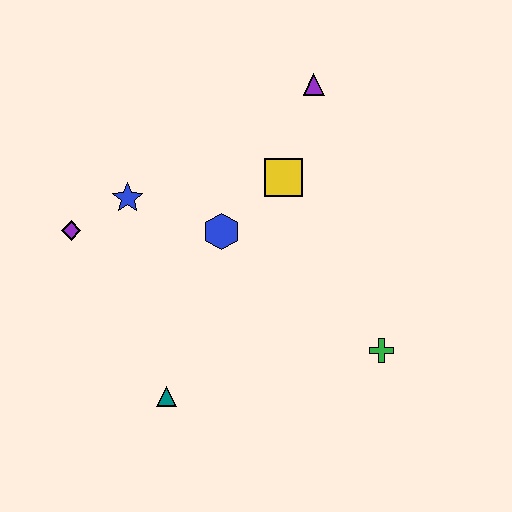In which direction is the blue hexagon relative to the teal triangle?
The blue hexagon is above the teal triangle.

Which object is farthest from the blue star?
The green cross is farthest from the blue star.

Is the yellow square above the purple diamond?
Yes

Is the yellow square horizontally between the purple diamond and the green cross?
Yes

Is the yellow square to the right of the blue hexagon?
Yes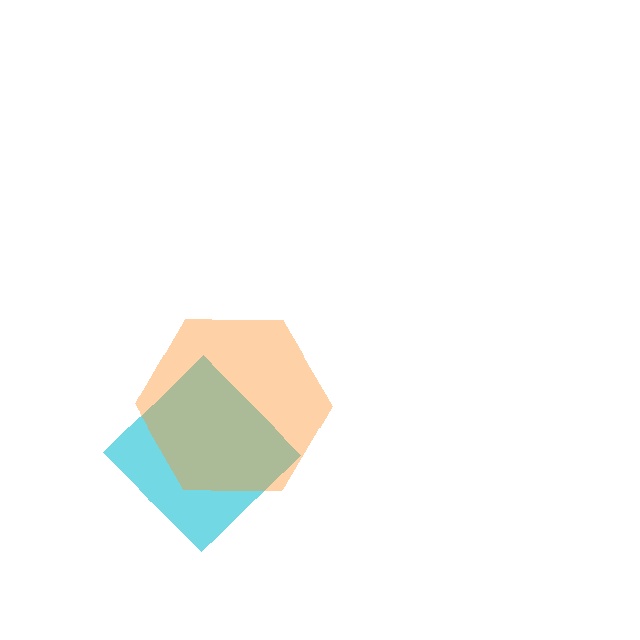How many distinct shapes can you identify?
There are 2 distinct shapes: a cyan diamond, an orange hexagon.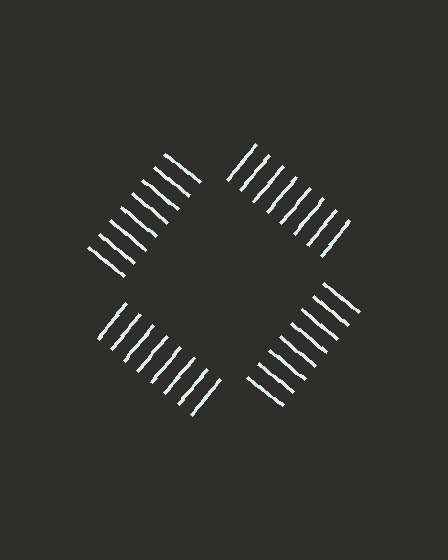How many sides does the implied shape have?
4 sides — the line-ends trace a square.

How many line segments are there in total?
32 — 8 along each of the 4 edges.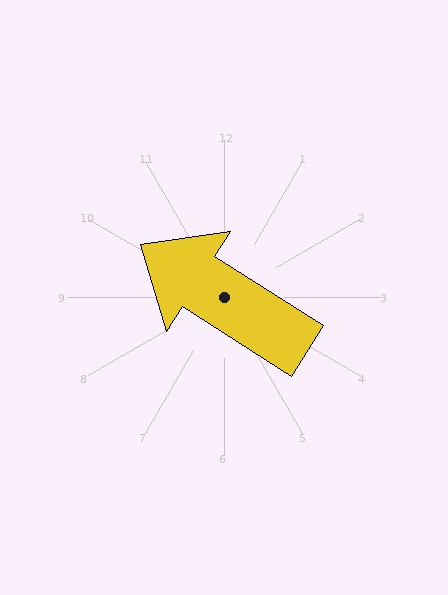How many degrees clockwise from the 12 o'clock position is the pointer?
Approximately 303 degrees.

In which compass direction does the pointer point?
Northwest.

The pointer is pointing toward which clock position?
Roughly 10 o'clock.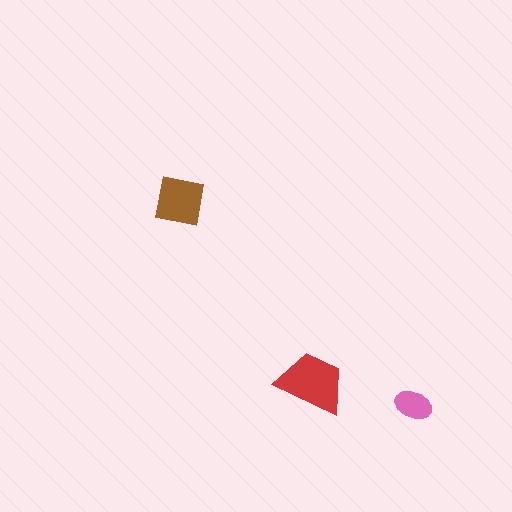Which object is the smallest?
The pink ellipse.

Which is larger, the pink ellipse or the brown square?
The brown square.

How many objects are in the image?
There are 3 objects in the image.